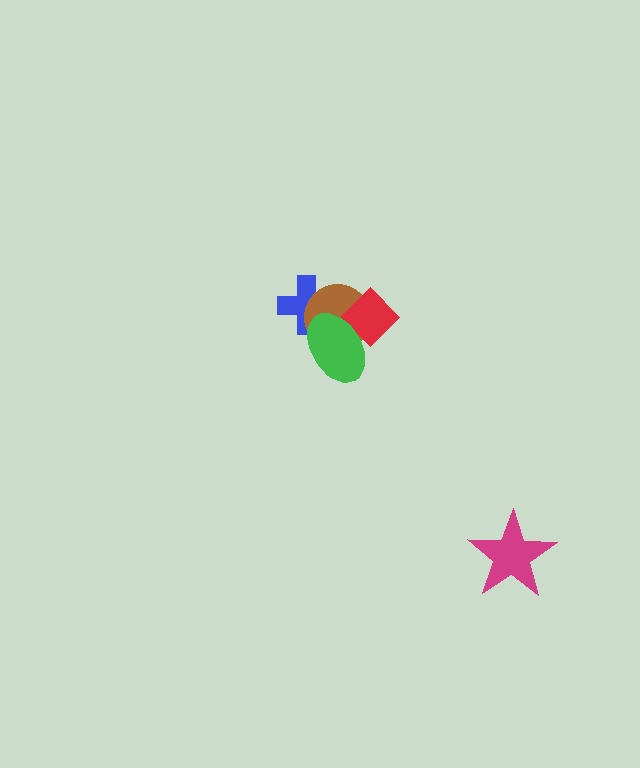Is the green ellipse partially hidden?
No, no other shape covers it.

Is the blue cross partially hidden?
Yes, it is partially covered by another shape.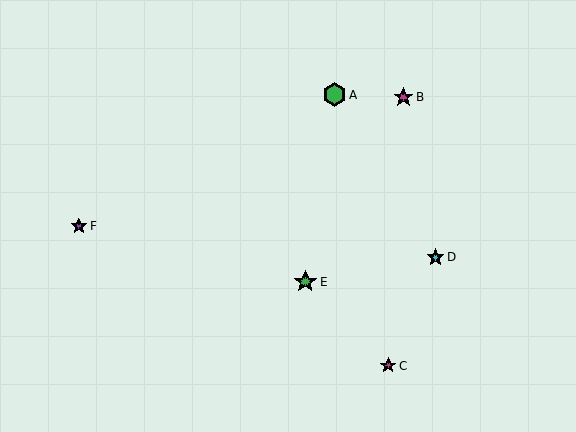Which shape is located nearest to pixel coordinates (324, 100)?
The green hexagon (labeled A) at (335, 95) is nearest to that location.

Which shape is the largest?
The green hexagon (labeled A) is the largest.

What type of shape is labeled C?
Shape C is a magenta star.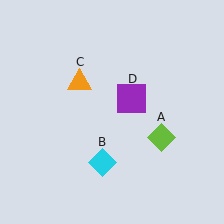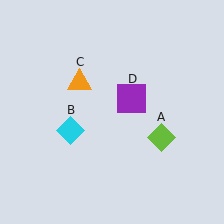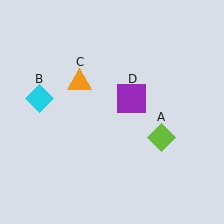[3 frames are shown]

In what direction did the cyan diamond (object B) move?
The cyan diamond (object B) moved up and to the left.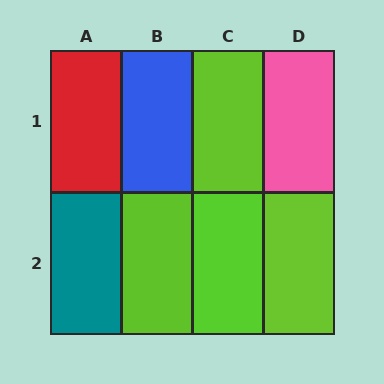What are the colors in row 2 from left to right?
Teal, lime, lime, lime.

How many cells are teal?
1 cell is teal.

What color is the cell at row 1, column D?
Pink.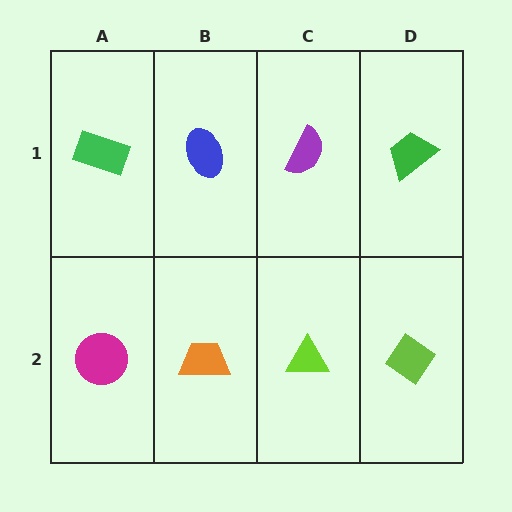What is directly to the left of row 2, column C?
An orange trapezoid.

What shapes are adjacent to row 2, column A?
A green rectangle (row 1, column A), an orange trapezoid (row 2, column B).